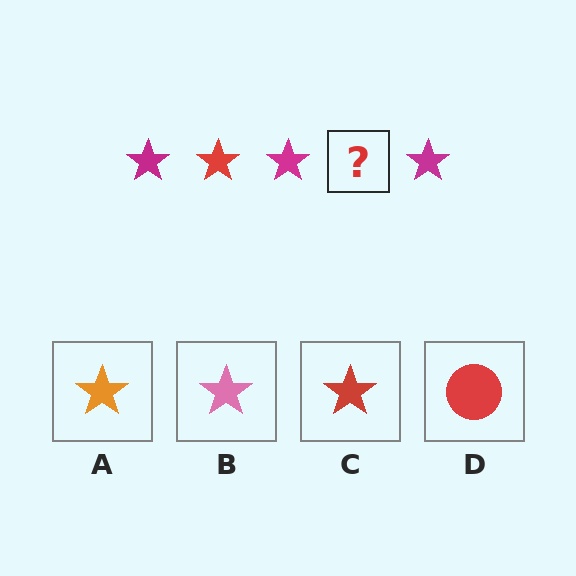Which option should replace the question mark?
Option C.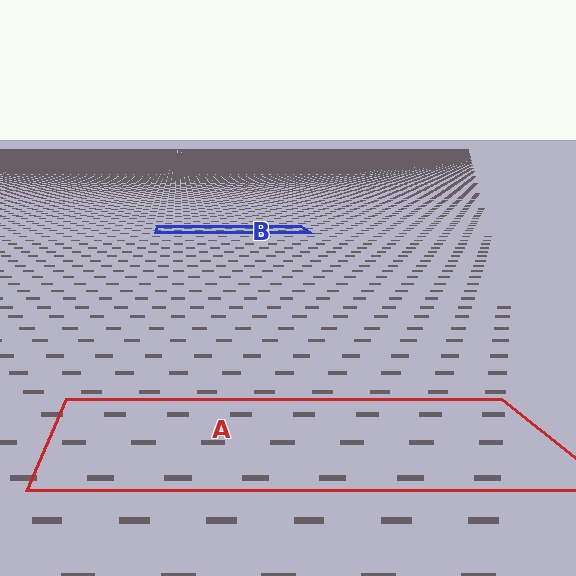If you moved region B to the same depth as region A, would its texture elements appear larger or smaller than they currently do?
They would appear larger. At a closer depth, the same texture elements are projected at a bigger on-screen size.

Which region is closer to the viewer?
Region A is closer. The texture elements there are larger and more spread out.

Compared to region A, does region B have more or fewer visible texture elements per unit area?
Region B has more texture elements per unit area — they are packed more densely because it is farther away.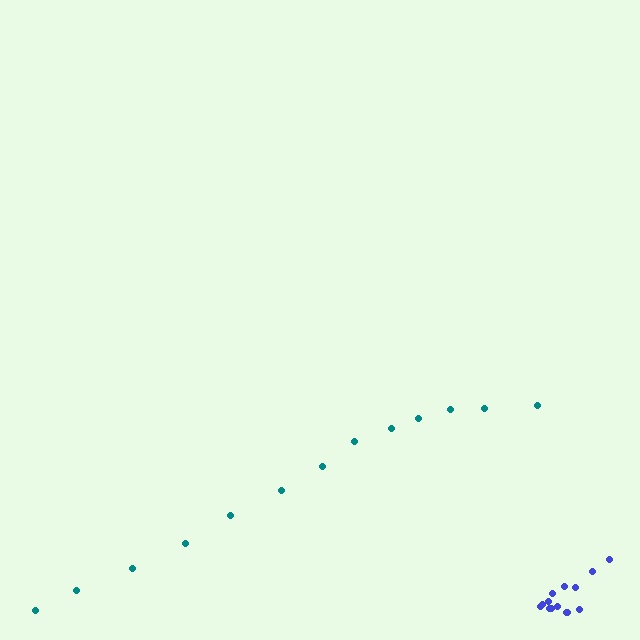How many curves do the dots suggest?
There are 2 distinct paths.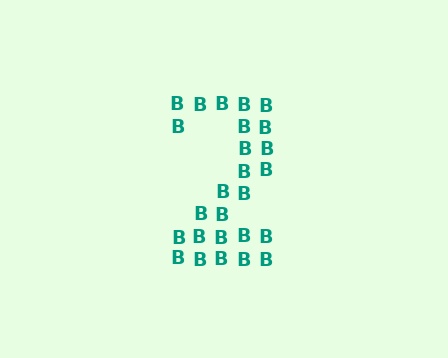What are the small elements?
The small elements are letter B's.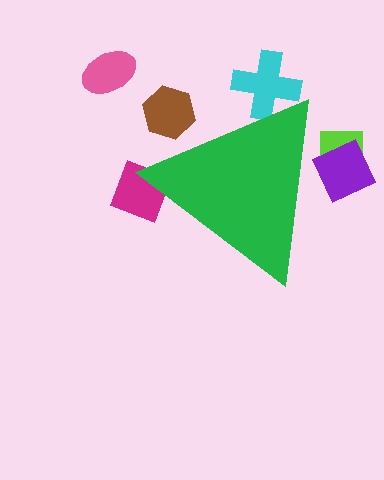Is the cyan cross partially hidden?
Yes, the cyan cross is partially hidden behind the green triangle.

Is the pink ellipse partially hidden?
No, the pink ellipse is fully visible.